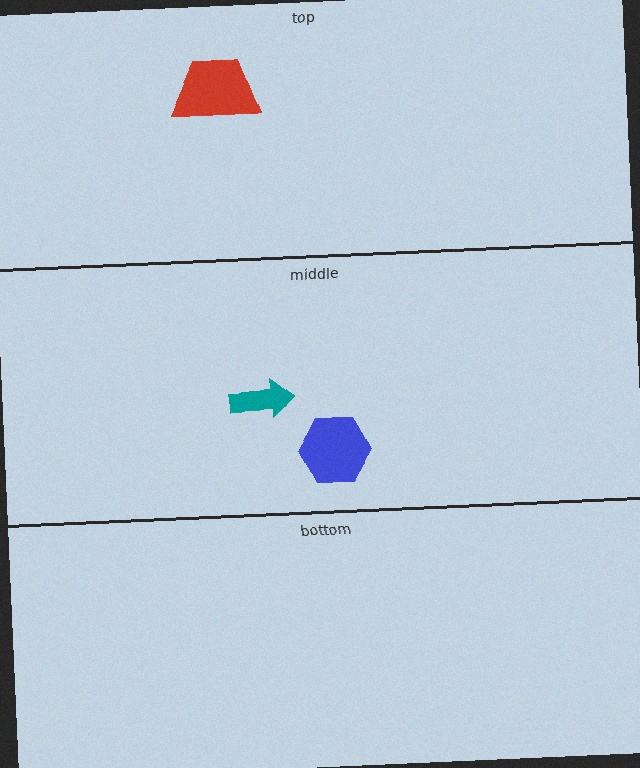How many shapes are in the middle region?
2.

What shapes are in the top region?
The red trapezoid.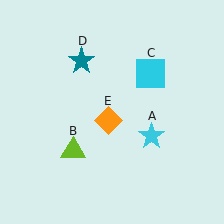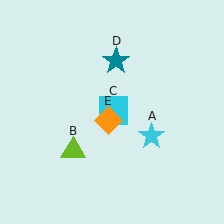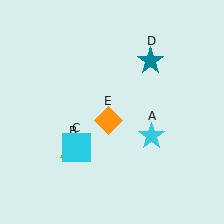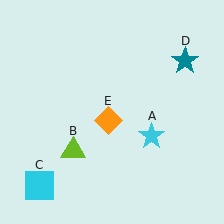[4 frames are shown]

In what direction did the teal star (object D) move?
The teal star (object D) moved right.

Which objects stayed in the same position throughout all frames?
Cyan star (object A) and lime triangle (object B) and orange diamond (object E) remained stationary.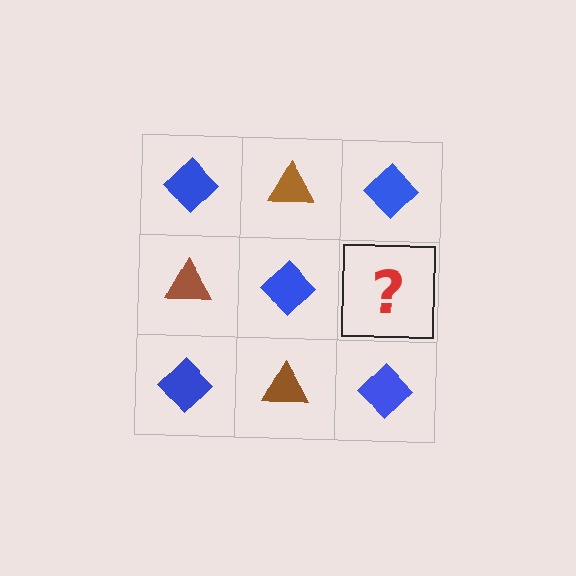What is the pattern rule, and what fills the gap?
The rule is that it alternates blue diamond and brown triangle in a checkerboard pattern. The gap should be filled with a brown triangle.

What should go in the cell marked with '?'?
The missing cell should contain a brown triangle.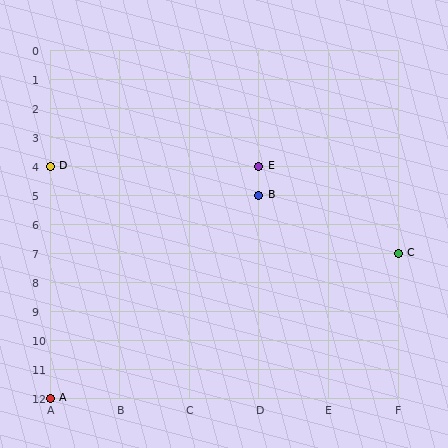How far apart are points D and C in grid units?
Points D and C are 5 columns and 3 rows apart (about 5.8 grid units diagonally).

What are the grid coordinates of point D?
Point D is at grid coordinates (A, 4).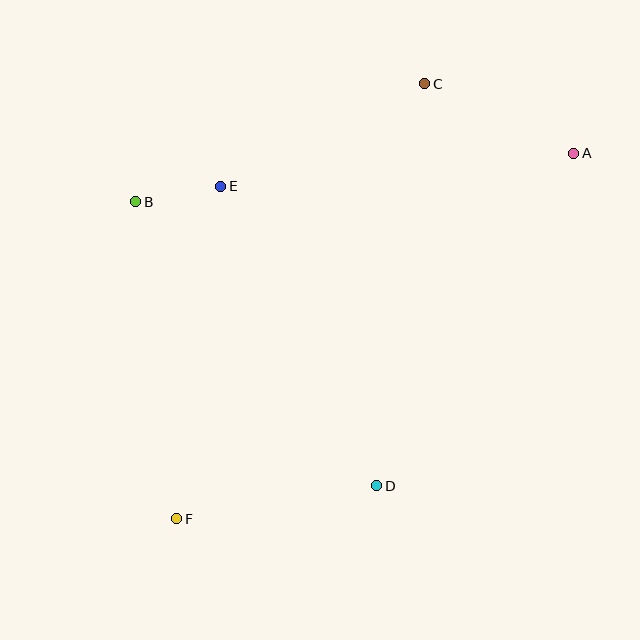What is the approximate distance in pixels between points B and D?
The distance between B and D is approximately 373 pixels.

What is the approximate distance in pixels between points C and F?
The distance between C and F is approximately 500 pixels.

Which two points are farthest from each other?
Points A and F are farthest from each other.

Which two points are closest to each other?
Points B and E are closest to each other.